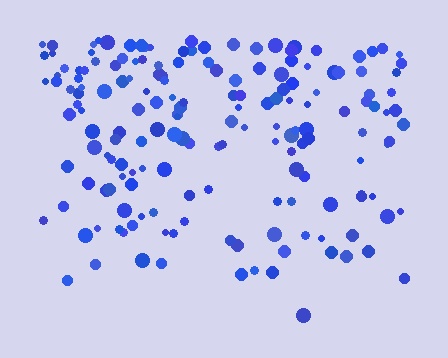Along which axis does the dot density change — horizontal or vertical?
Vertical.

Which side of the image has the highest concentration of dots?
The top.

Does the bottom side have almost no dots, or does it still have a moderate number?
Still a moderate number, just noticeably fewer than the top.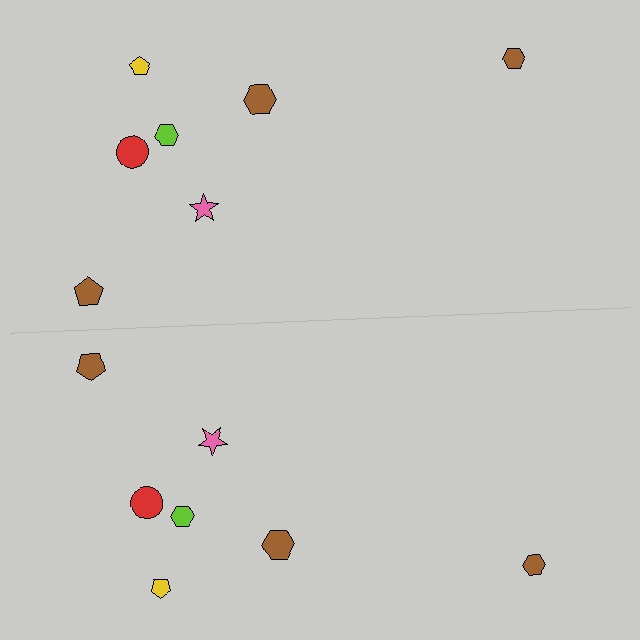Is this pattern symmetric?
Yes, this pattern has bilateral (reflection) symmetry.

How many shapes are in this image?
There are 14 shapes in this image.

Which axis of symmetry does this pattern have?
The pattern has a horizontal axis of symmetry running through the center of the image.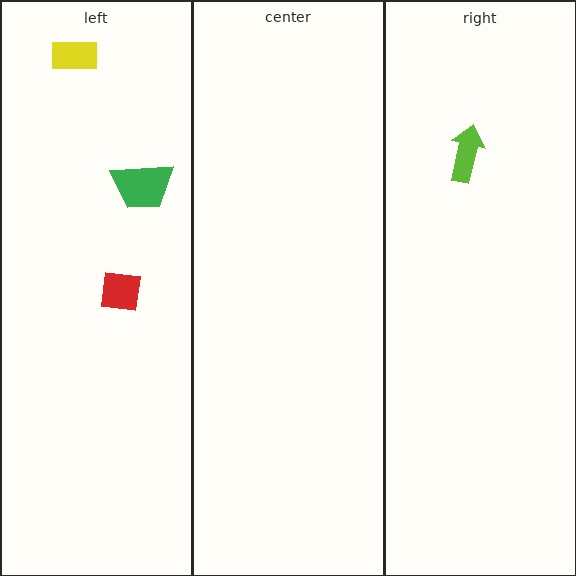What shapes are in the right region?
The lime arrow.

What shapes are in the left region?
The red square, the green trapezoid, the yellow rectangle.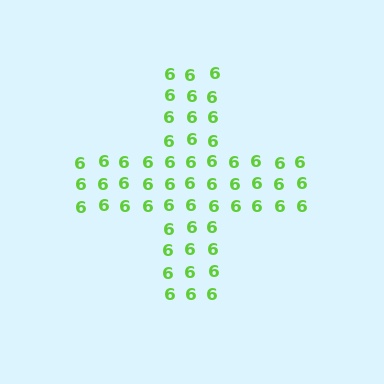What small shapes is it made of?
It is made of small digit 6's.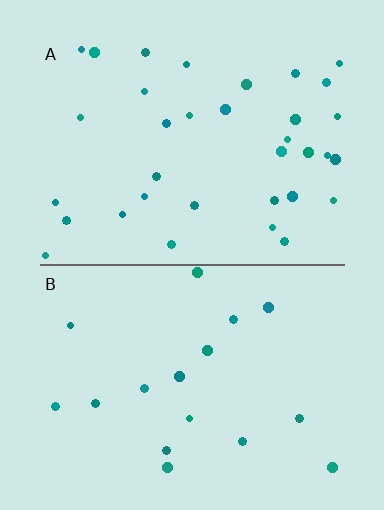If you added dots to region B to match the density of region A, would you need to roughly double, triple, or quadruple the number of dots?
Approximately double.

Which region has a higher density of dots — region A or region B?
A (the top).